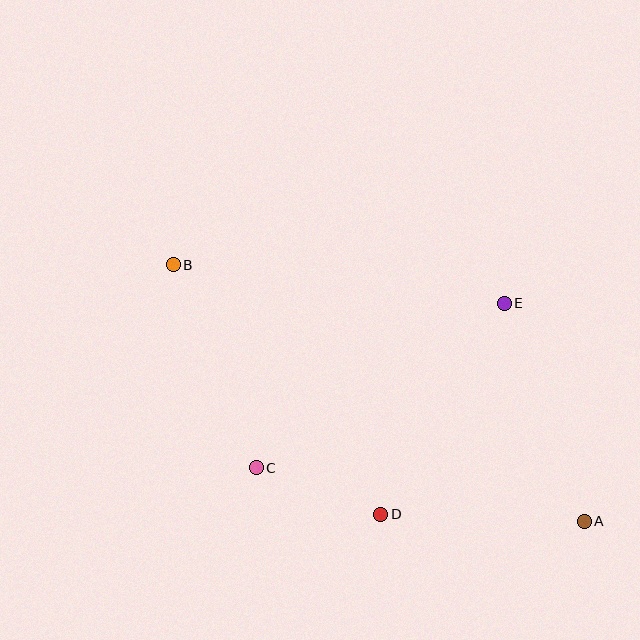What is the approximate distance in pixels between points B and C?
The distance between B and C is approximately 219 pixels.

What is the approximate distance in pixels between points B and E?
The distance between B and E is approximately 334 pixels.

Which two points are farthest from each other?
Points A and B are farthest from each other.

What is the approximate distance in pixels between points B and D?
The distance between B and D is approximately 324 pixels.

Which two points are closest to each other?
Points C and D are closest to each other.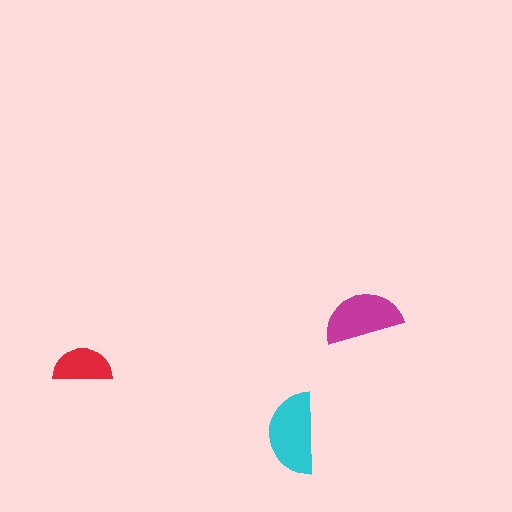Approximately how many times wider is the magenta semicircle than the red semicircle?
About 1.5 times wider.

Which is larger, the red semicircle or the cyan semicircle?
The cyan one.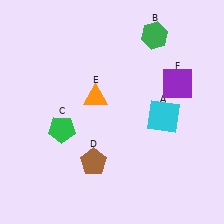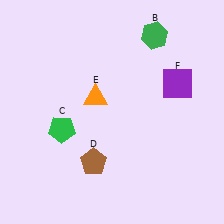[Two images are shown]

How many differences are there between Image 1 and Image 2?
There is 1 difference between the two images.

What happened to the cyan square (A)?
The cyan square (A) was removed in Image 2. It was in the bottom-right area of Image 1.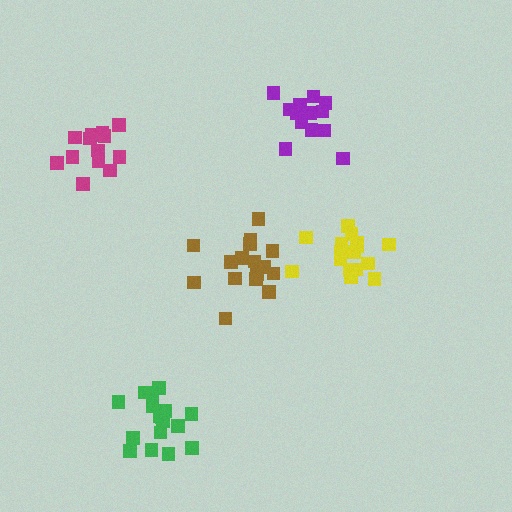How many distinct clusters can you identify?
There are 5 distinct clusters.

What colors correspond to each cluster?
The clusters are colored: purple, yellow, magenta, green, brown.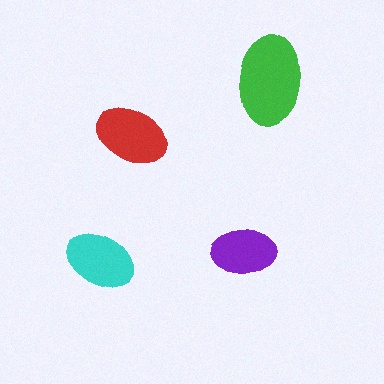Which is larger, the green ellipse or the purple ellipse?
The green one.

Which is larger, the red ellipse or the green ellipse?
The green one.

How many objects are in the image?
There are 4 objects in the image.